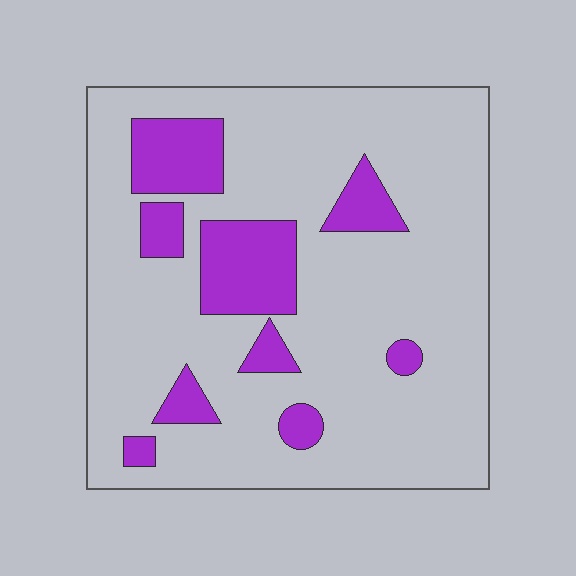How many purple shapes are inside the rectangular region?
9.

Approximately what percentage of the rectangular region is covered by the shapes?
Approximately 20%.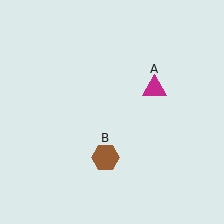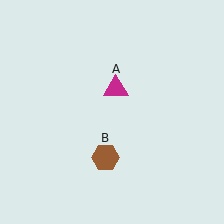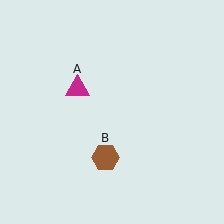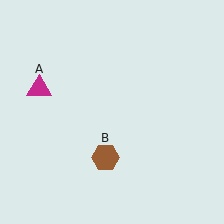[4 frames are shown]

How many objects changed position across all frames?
1 object changed position: magenta triangle (object A).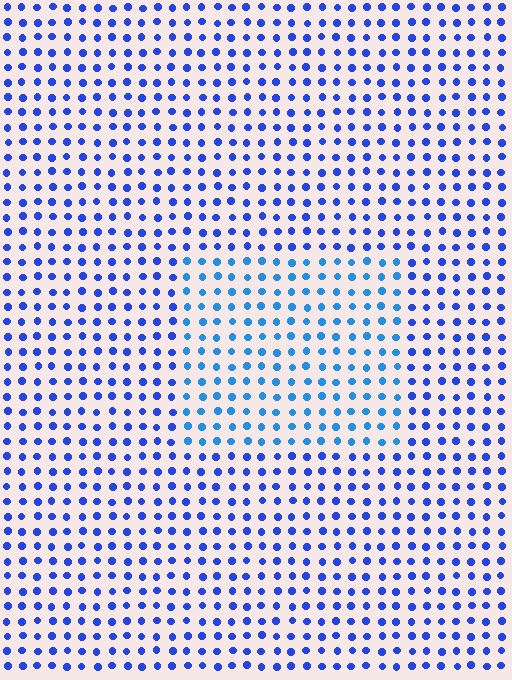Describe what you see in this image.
The image is filled with small blue elements in a uniform arrangement. A rectangle-shaped region is visible where the elements are tinted to a slightly different hue, forming a subtle color boundary.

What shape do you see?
I see a rectangle.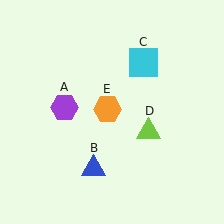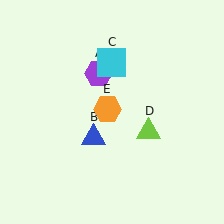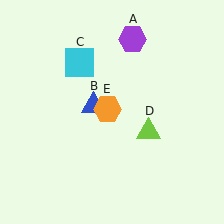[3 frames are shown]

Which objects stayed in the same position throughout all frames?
Lime triangle (object D) and orange hexagon (object E) remained stationary.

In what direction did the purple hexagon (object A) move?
The purple hexagon (object A) moved up and to the right.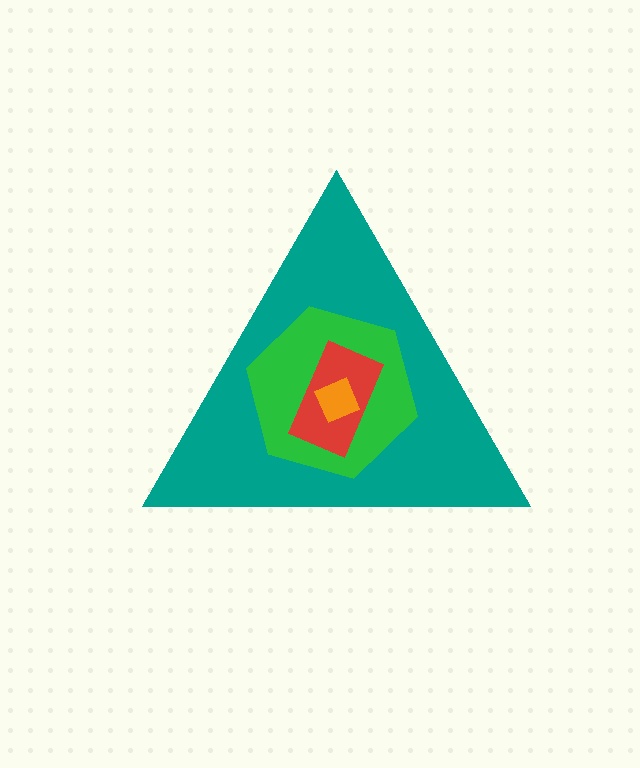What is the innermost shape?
The orange square.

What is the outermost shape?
The teal triangle.